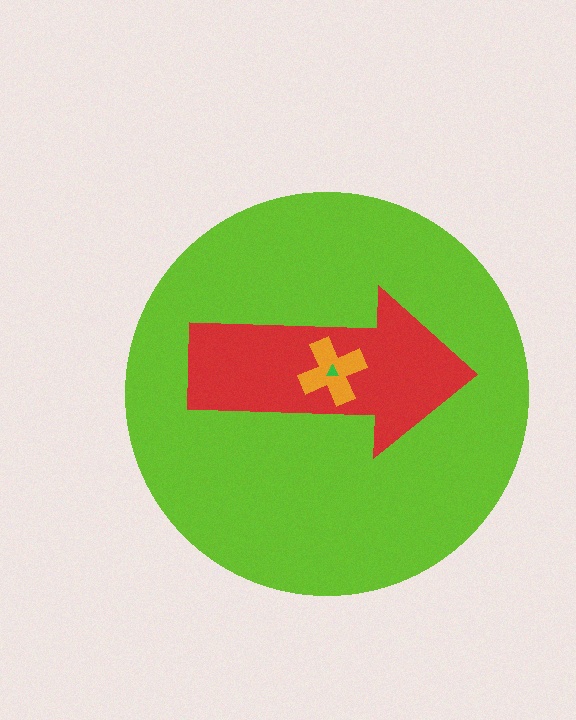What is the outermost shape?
The lime circle.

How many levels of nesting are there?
4.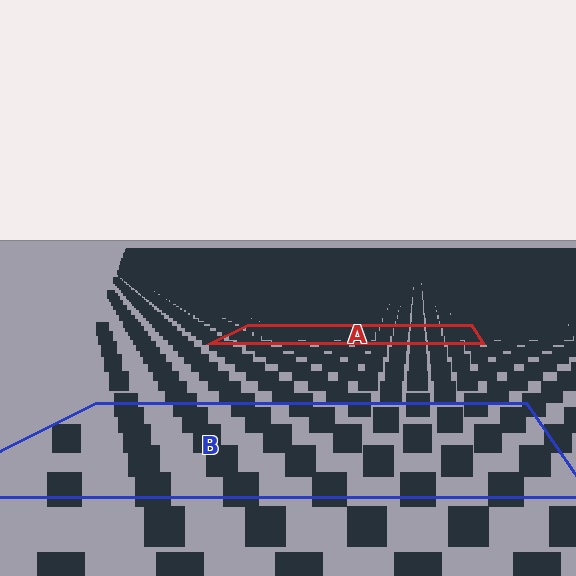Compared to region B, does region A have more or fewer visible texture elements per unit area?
Region A has more texture elements per unit area — they are packed more densely because it is farther away.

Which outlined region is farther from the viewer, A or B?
Region A is farther from the viewer — the texture elements inside it appear smaller and more densely packed.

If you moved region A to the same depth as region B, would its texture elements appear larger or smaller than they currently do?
They would appear larger. At a closer depth, the same texture elements are projected at a bigger on-screen size.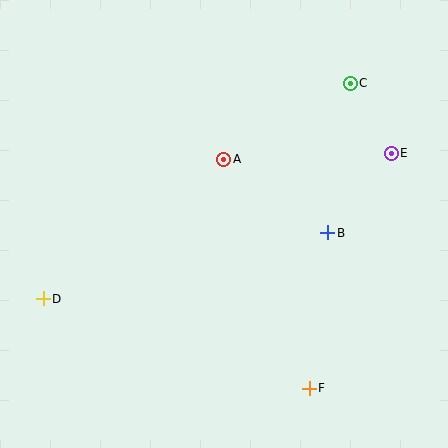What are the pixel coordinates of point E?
Point E is at (391, 153).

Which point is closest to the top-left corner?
Point A is closest to the top-left corner.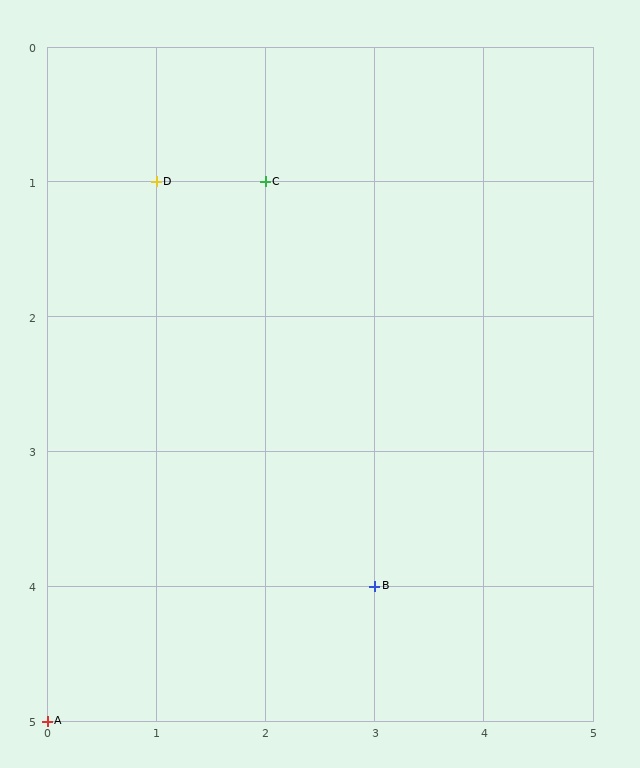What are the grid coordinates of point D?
Point D is at grid coordinates (1, 1).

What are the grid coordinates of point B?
Point B is at grid coordinates (3, 4).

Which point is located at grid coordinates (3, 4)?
Point B is at (3, 4).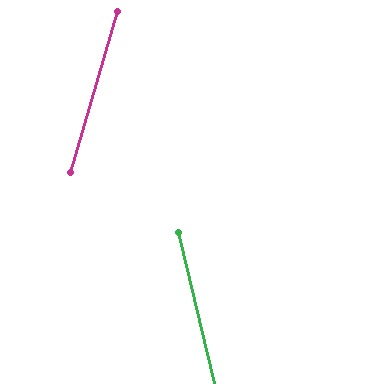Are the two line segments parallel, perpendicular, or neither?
Neither parallel nor perpendicular — they differ by about 30°.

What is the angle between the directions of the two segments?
Approximately 30 degrees.